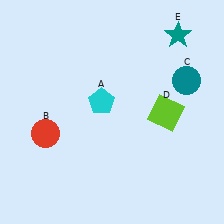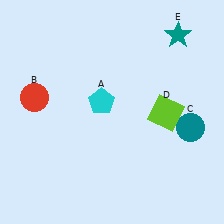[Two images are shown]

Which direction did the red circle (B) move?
The red circle (B) moved up.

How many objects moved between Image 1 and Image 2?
2 objects moved between the two images.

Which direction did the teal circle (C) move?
The teal circle (C) moved down.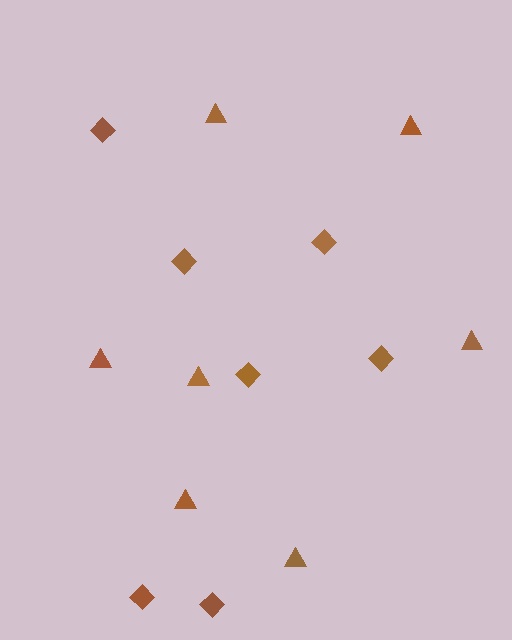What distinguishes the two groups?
There are 2 groups: one group of diamonds (7) and one group of triangles (7).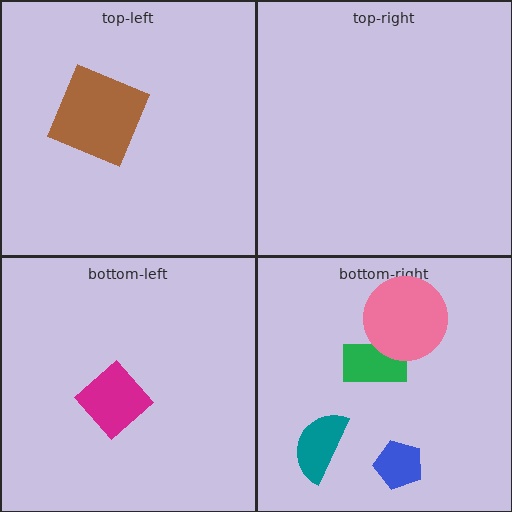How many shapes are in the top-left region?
1.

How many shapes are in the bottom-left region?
1.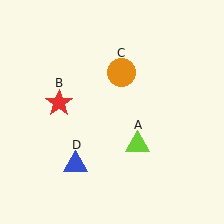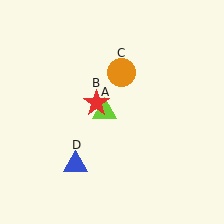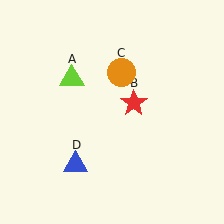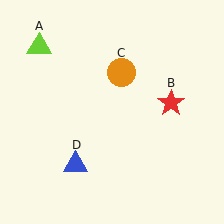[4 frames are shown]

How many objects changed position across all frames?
2 objects changed position: lime triangle (object A), red star (object B).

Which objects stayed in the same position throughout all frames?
Orange circle (object C) and blue triangle (object D) remained stationary.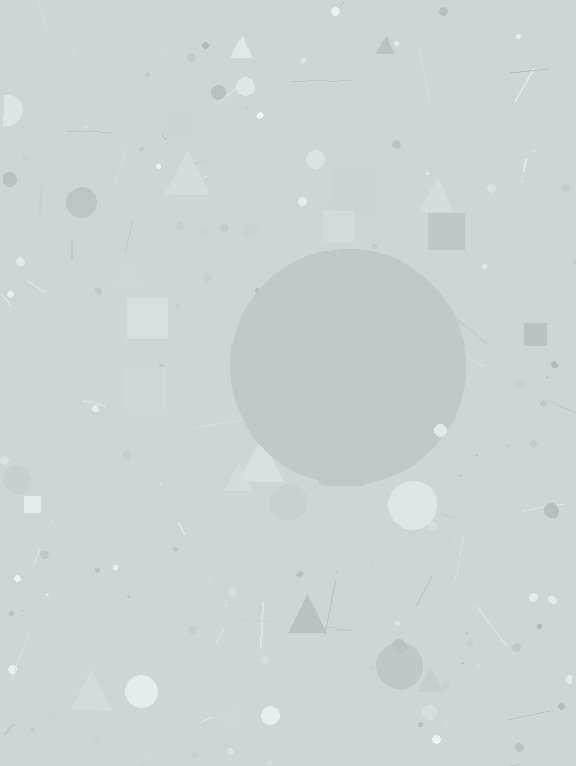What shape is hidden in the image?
A circle is hidden in the image.